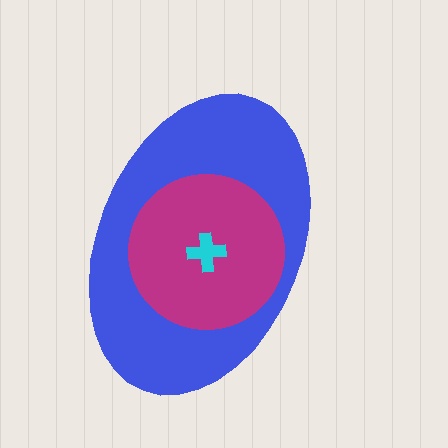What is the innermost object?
The cyan cross.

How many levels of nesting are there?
3.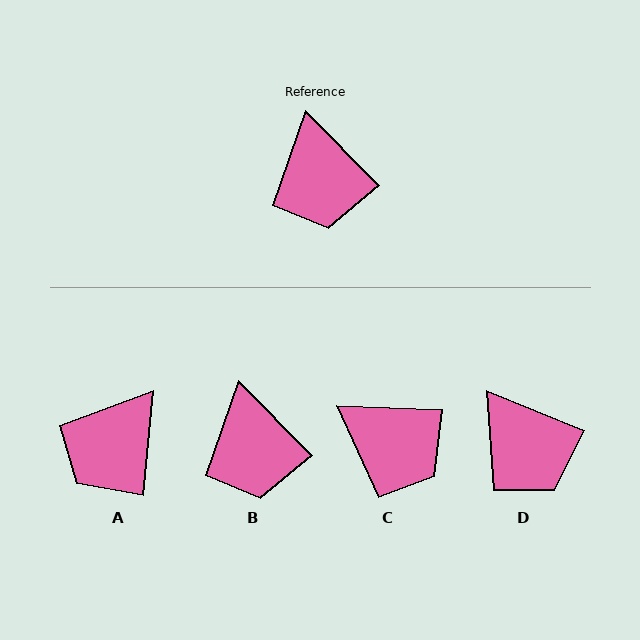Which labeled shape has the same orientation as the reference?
B.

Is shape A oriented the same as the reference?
No, it is off by about 50 degrees.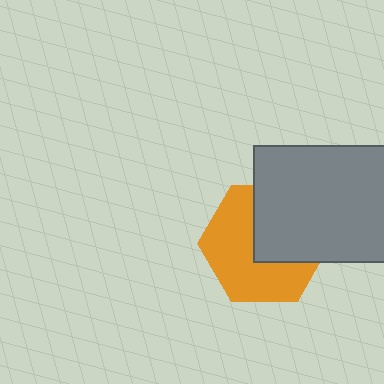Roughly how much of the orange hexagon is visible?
About half of it is visible (roughly 57%).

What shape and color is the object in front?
The object in front is a gray rectangle.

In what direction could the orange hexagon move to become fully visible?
The orange hexagon could move toward the lower-left. That would shift it out from behind the gray rectangle entirely.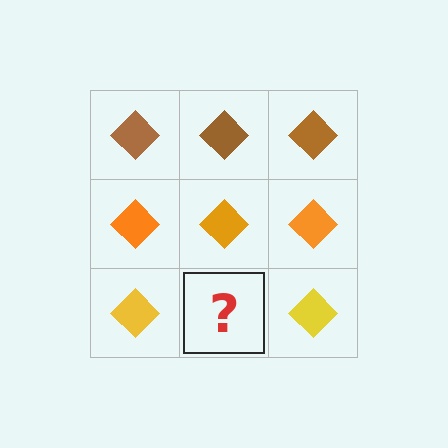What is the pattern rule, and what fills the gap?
The rule is that each row has a consistent color. The gap should be filled with a yellow diamond.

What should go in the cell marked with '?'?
The missing cell should contain a yellow diamond.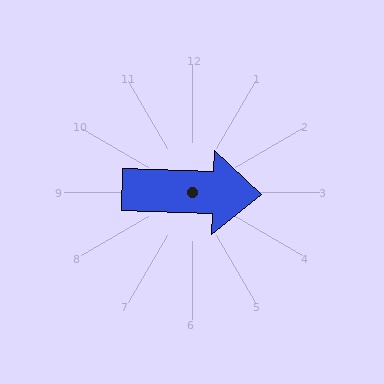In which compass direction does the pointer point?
East.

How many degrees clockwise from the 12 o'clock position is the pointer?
Approximately 92 degrees.